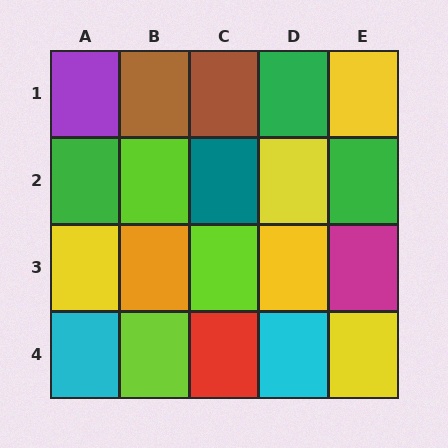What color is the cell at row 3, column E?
Magenta.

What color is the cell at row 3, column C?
Lime.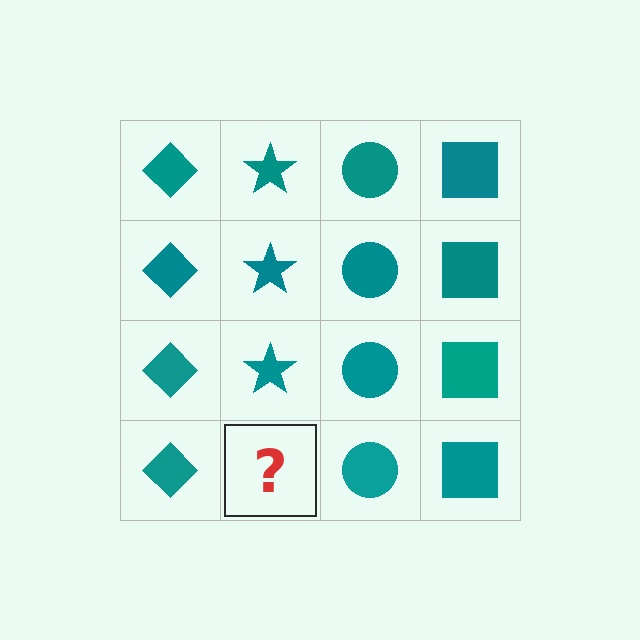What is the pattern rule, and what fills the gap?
The rule is that each column has a consistent shape. The gap should be filled with a teal star.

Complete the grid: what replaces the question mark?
The question mark should be replaced with a teal star.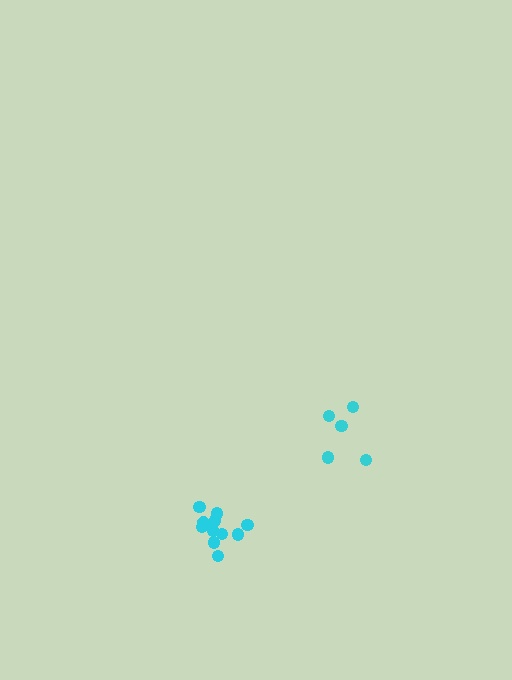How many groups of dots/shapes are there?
There are 2 groups.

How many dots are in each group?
Group 1: 5 dots, Group 2: 11 dots (16 total).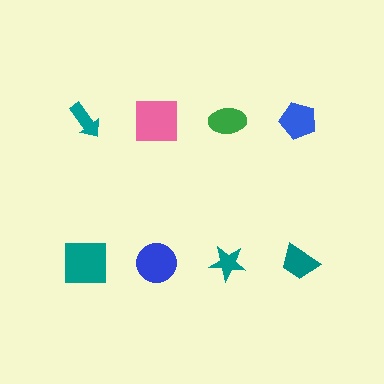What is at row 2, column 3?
A teal star.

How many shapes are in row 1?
4 shapes.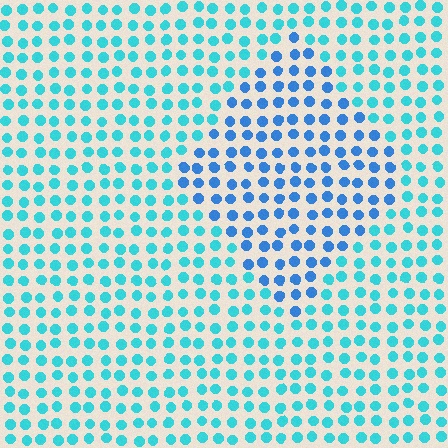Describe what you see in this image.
The image is filled with small cyan elements in a uniform arrangement. A diamond-shaped region is visible where the elements are tinted to a slightly different hue, forming a subtle color boundary.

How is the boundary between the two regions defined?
The boundary is defined purely by a slight shift in hue (about 30 degrees). Spacing, size, and orientation are identical on both sides.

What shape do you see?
I see a diamond.